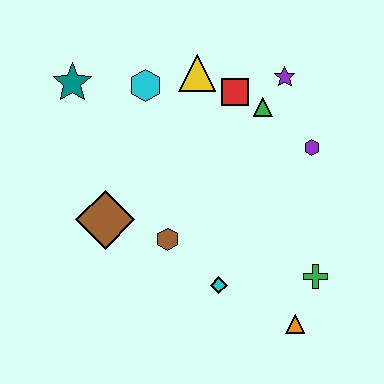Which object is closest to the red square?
The green triangle is closest to the red square.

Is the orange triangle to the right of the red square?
Yes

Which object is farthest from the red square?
The orange triangle is farthest from the red square.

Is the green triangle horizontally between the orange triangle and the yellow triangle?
Yes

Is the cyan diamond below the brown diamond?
Yes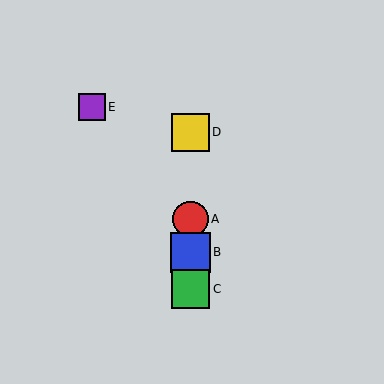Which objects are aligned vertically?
Objects A, B, C, D are aligned vertically.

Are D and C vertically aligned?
Yes, both are at x≈191.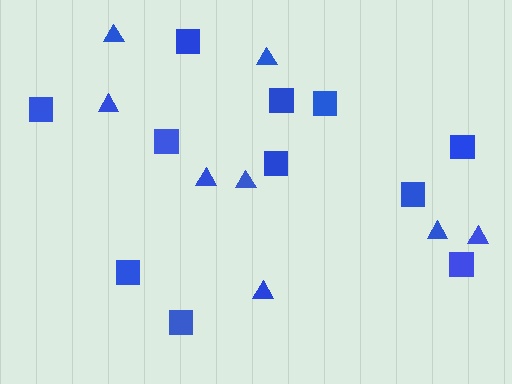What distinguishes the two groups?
There are 2 groups: one group of triangles (8) and one group of squares (11).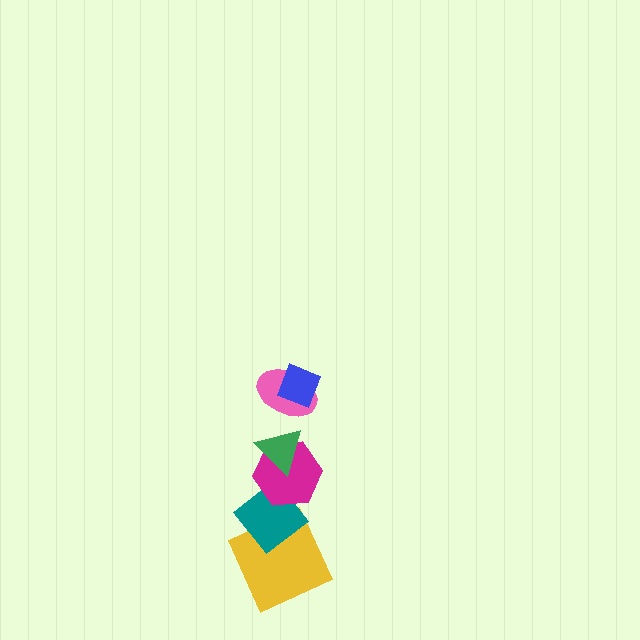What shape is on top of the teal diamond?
The magenta hexagon is on top of the teal diamond.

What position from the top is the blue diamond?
The blue diamond is 1st from the top.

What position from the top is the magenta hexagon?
The magenta hexagon is 4th from the top.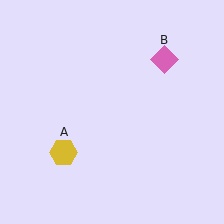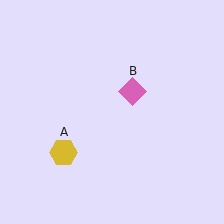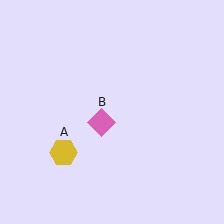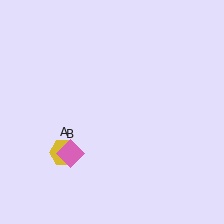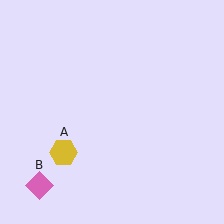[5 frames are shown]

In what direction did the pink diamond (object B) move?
The pink diamond (object B) moved down and to the left.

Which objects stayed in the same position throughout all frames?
Yellow hexagon (object A) remained stationary.